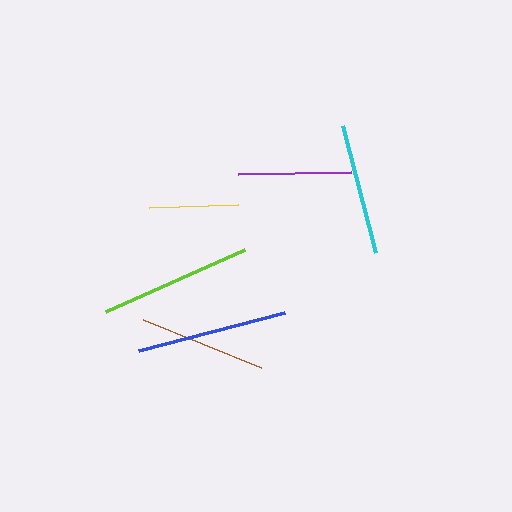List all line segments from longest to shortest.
From longest to shortest: lime, blue, cyan, brown, purple, yellow.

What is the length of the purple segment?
The purple segment is approximately 114 pixels long.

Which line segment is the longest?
The lime line is the longest at approximately 152 pixels.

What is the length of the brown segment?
The brown segment is approximately 128 pixels long.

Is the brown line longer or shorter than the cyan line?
The cyan line is longer than the brown line.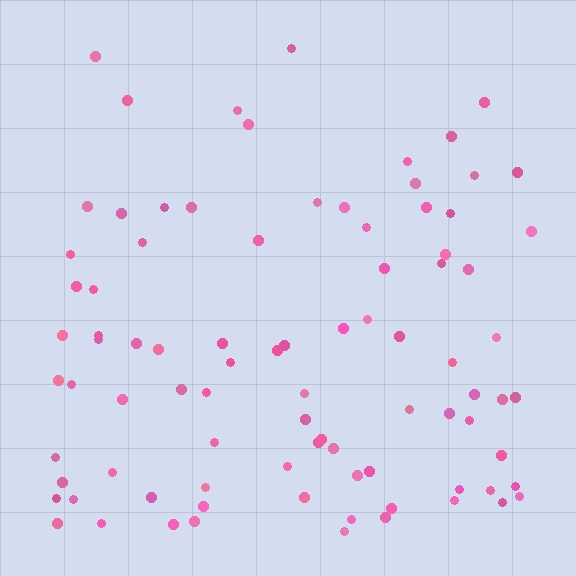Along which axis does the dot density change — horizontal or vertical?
Vertical.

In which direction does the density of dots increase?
From top to bottom, with the bottom side densest.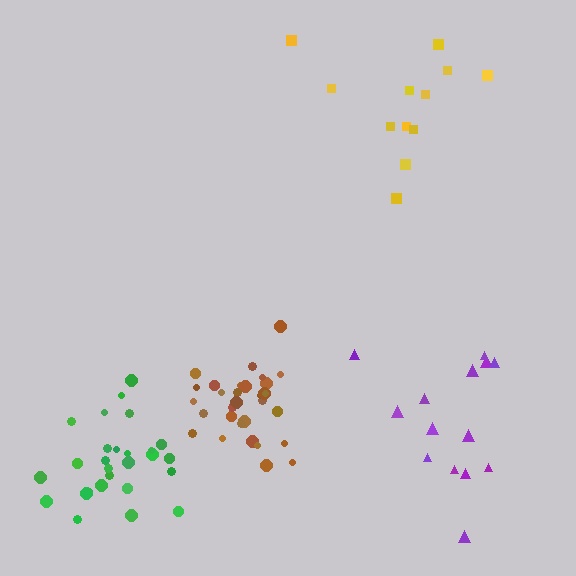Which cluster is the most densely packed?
Brown.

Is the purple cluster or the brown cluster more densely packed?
Brown.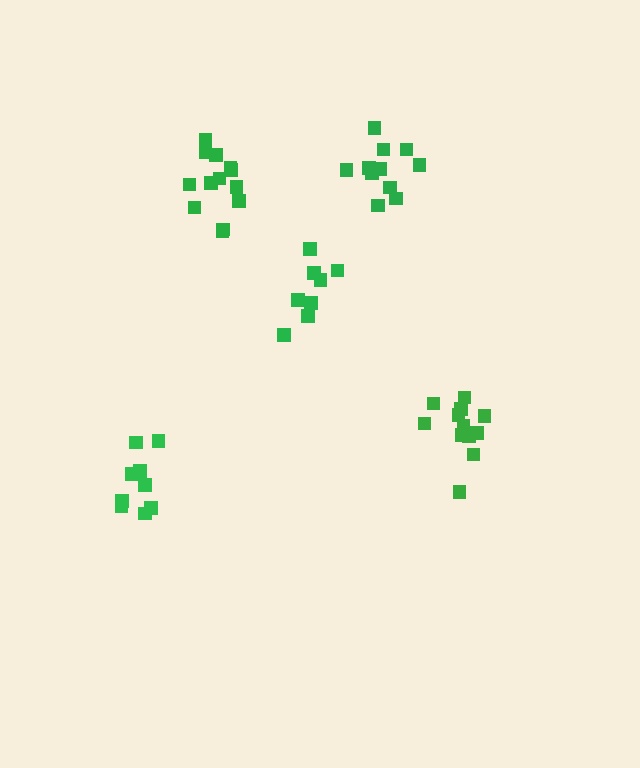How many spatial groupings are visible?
There are 5 spatial groupings.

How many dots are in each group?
Group 1: 9 dots, Group 2: 13 dots, Group 3: 12 dots, Group 4: 11 dots, Group 5: 8 dots (53 total).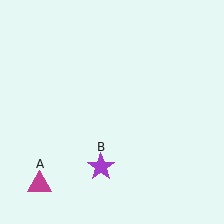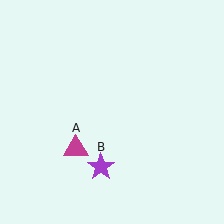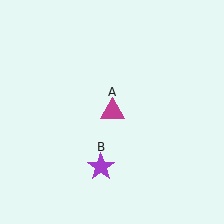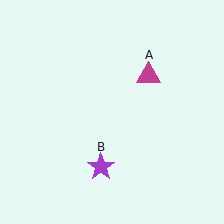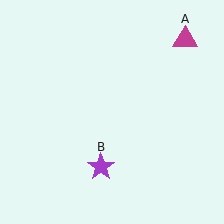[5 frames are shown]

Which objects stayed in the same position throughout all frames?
Purple star (object B) remained stationary.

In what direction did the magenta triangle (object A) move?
The magenta triangle (object A) moved up and to the right.